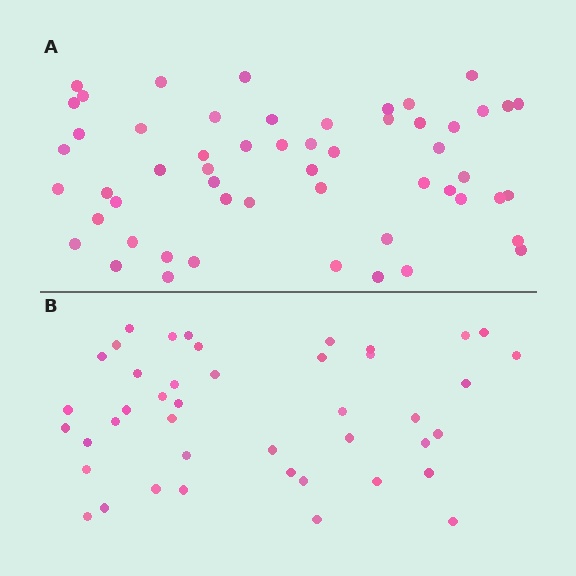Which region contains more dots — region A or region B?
Region A (the top region) has more dots.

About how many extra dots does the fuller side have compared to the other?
Region A has roughly 12 or so more dots than region B.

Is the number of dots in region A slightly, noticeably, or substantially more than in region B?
Region A has noticeably more, but not dramatically so. The ratio is roughly 1.3 to 1.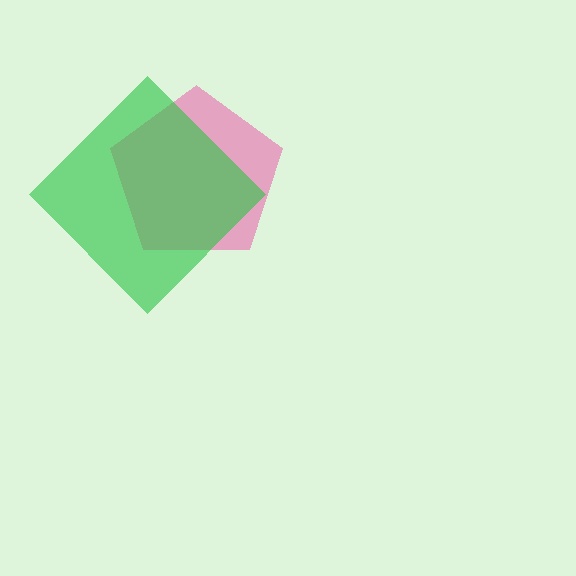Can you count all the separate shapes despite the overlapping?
Yes, there are 2 separate shapes.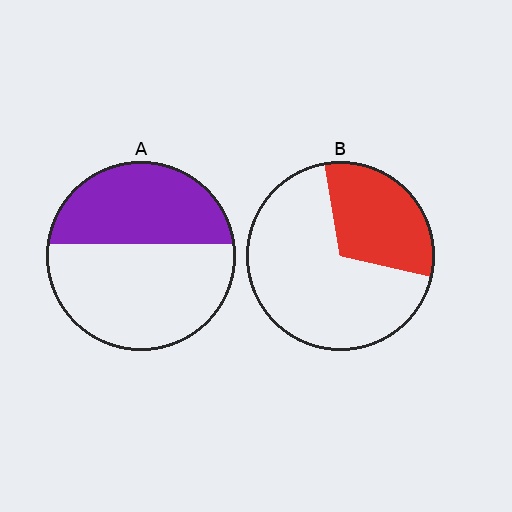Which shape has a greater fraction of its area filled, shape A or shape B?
Shape A.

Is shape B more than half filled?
No.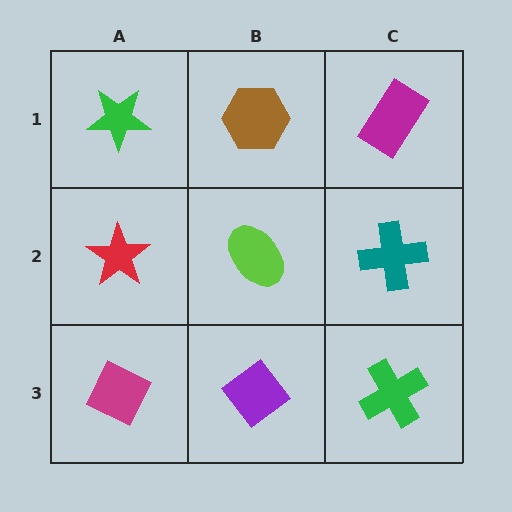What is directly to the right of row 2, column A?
A lime ellipse.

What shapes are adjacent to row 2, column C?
A magenta rectangle (row 1, column C), a green cross (row 3, column C), a lime ellipse (row 2, column B).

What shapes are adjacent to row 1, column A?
A red star (row 2, column A), a brown hexagon (row 1, column B).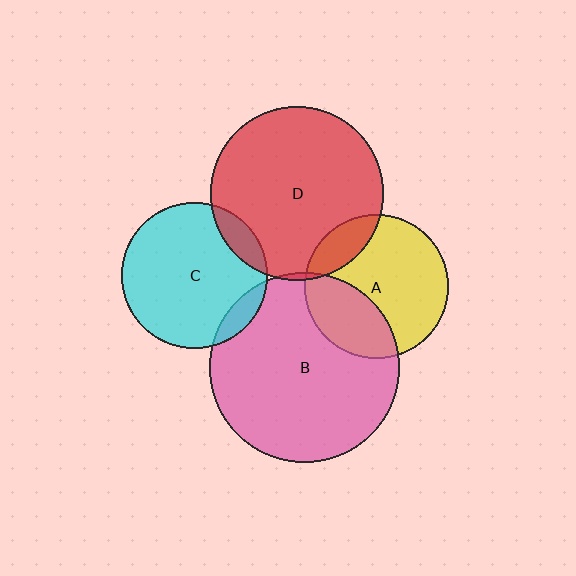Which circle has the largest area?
Circle B (pink).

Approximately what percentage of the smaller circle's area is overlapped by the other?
Approximately 10%.